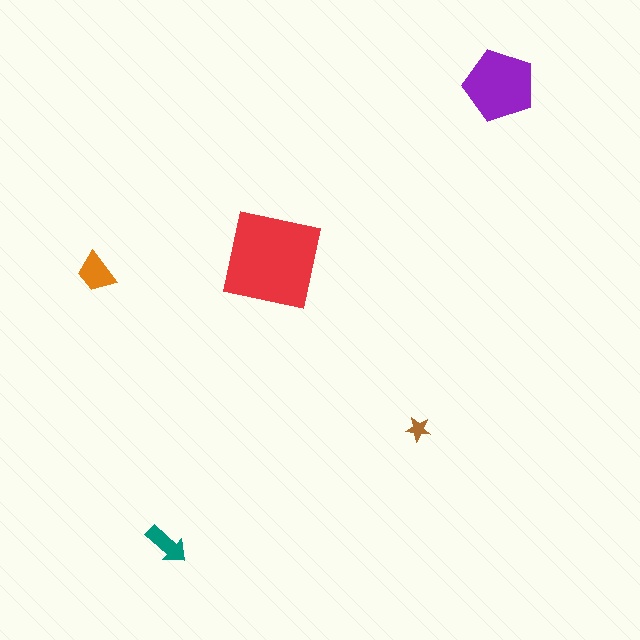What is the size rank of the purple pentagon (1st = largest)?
2nd.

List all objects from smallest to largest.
The brown star, the teal arrow, the orange trapezoid, the purple pentagon, the red square.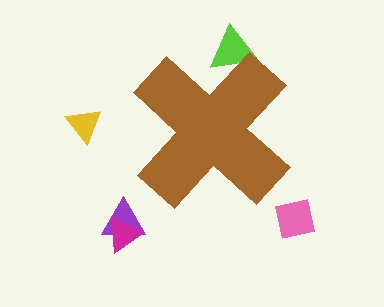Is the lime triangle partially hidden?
Yes, the lime triangle is partially hidden behind the brown cross.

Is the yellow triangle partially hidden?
No, the yellow triangle is fully visible.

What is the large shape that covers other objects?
A brown cross.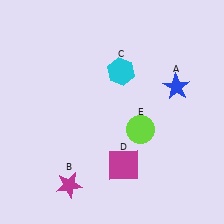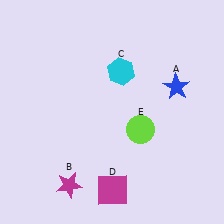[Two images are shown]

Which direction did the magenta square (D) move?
The magenta square (D) moved down.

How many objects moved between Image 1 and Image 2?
1 object moved between the two images.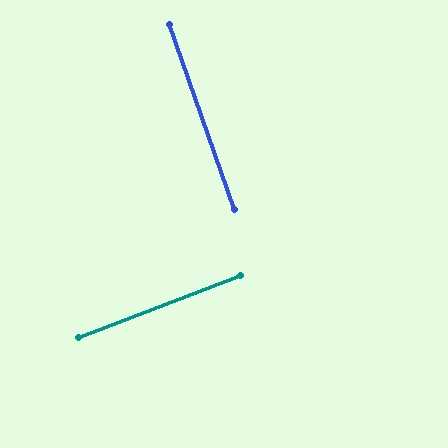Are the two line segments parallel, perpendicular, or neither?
Perpendicular — they meet at approximately 88°.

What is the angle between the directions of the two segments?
Approximately 88 degrees.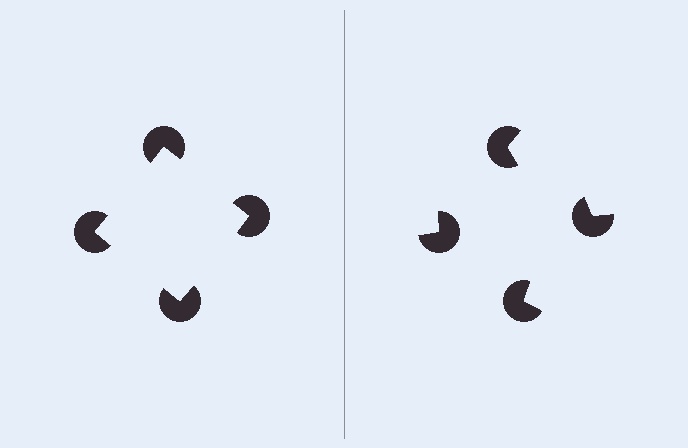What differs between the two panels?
The pac-man discs are positioned identically on both sides; only the wedge orientations differ. On the left they align to a square; on the right they are misaligned.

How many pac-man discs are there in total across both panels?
8 — 4 on each side.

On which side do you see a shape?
An illusory square appears on the left side. On the right side the wedge cuts are rotated, so no coherent shape forms.